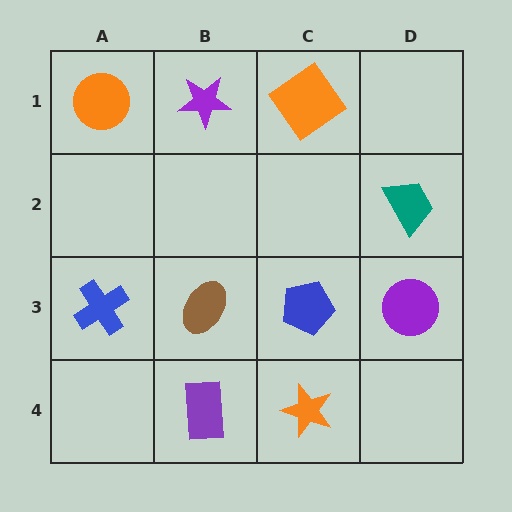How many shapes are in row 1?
3 shapes.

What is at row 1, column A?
An orange circle.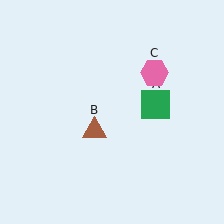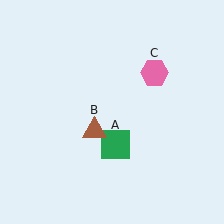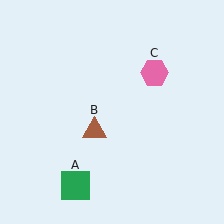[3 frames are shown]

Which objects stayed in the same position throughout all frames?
Brown triangle (object B) and pink hexagon (object C) remained stationary.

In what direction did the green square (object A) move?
The green square (object A) moved down and to the left.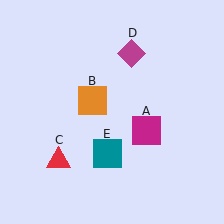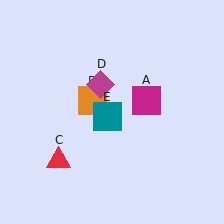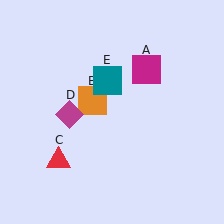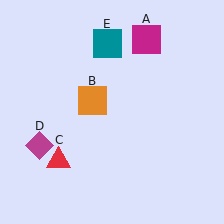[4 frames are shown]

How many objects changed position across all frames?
3 objects changed position: magenta square (object A), magenta diamond (object D), teal square (object E).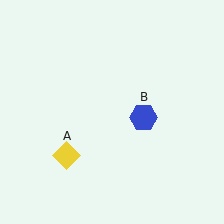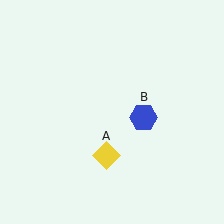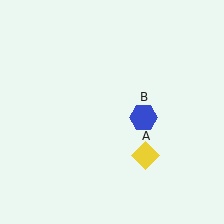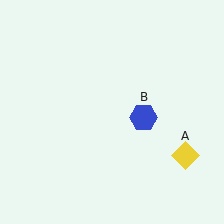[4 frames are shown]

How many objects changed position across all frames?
1 object changed position: yellow diamond (object A).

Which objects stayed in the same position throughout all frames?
Blue hexagon (object B) remained stationary.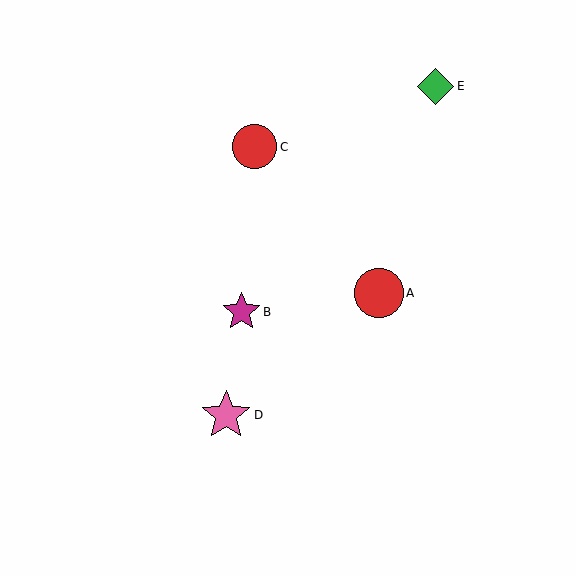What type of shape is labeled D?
Shape D is a pink star.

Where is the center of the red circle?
The center of the red circle is at (255, 147).